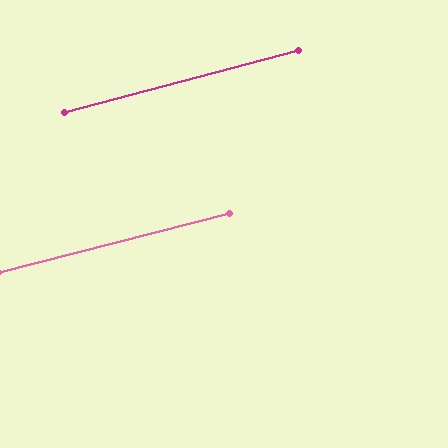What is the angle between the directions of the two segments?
Approximately 0 degrees.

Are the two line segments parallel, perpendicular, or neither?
Parallel — their directions differ by only 0.3°.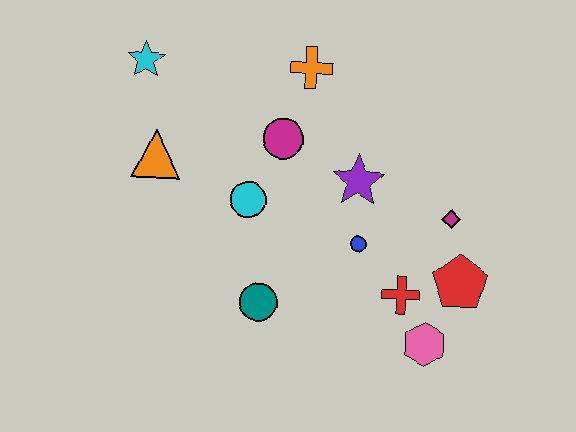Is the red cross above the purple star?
No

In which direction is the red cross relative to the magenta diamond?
The red cross is below the magenta diamond.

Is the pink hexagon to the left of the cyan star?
No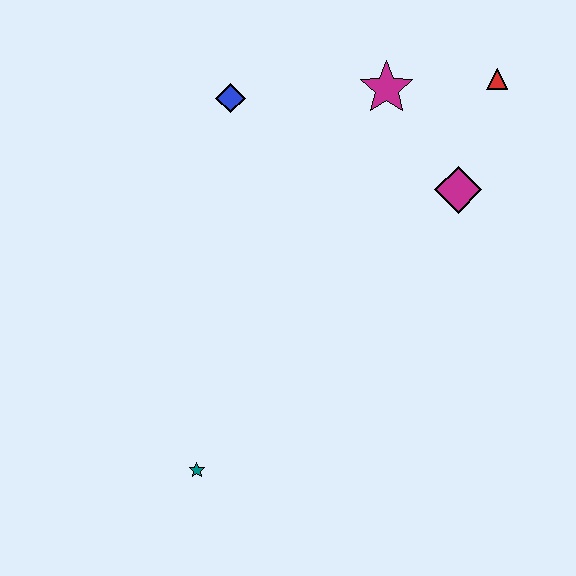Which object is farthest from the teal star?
The red triangle is farthest from the teal star.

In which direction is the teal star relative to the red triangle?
The teal star is below the red triangle.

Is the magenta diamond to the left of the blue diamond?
No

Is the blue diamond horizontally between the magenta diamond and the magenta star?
No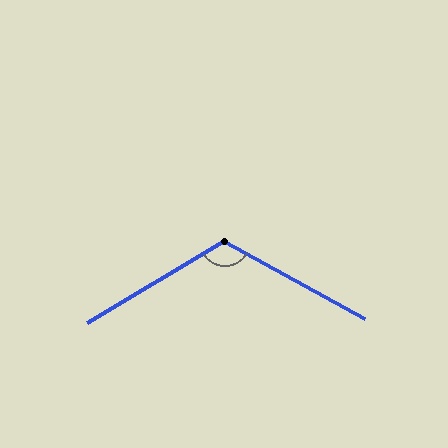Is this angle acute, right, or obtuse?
It is obtuse.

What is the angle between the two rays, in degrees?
Approximately 120 degrees.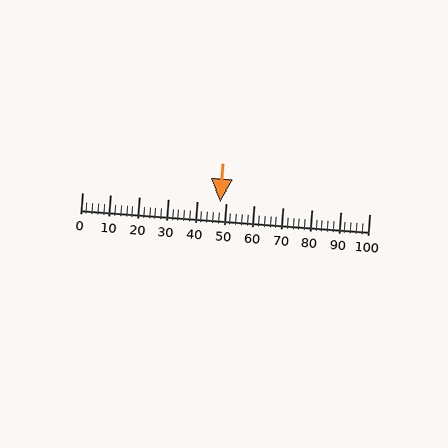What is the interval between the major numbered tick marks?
The major tick marks are spaced 10 units apart.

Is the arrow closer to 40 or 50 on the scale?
The arrow is closer to 50.